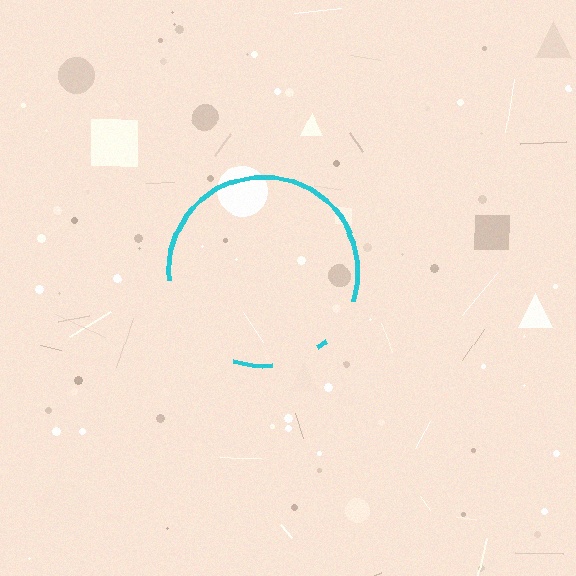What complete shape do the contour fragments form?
The contour fragments form a circle.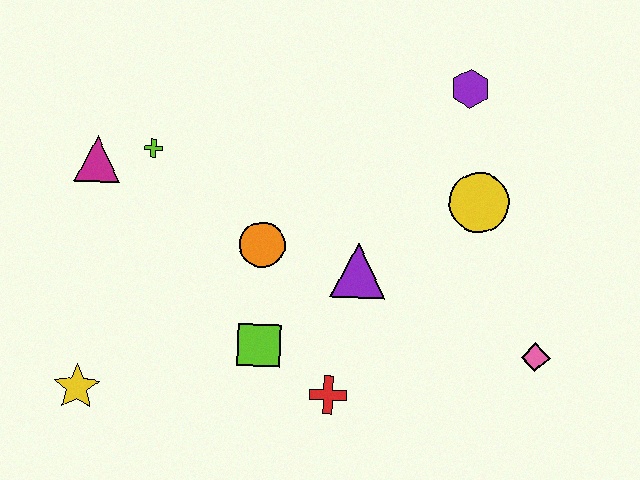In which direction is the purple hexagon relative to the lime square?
The purple hexagon is above the lime square.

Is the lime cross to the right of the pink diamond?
No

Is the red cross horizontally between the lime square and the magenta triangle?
No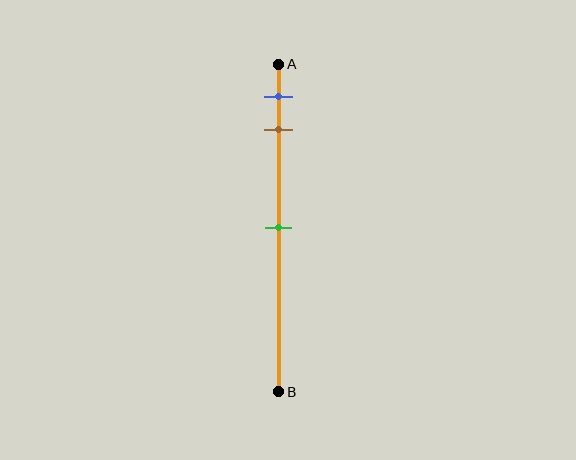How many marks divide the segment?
There are 3 marks dividing the segment.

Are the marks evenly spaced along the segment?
No, the marks are not evenly spaced.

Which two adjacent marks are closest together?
The blue and brown marks are the closest adjacent pair.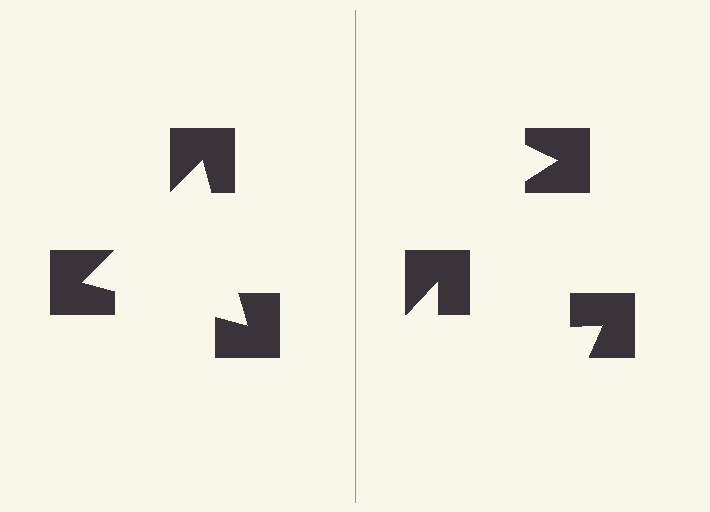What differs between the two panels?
The notched squares are positioned identically on both sides; only the wedge orientations differ. On the left they align to a triangle; on the right they are misaligned.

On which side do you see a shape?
An illusory triangle appears on the left side. On the right side the wedge cuts are rotated, so no coherent shape forms.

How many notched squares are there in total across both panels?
6 — 3 on each side.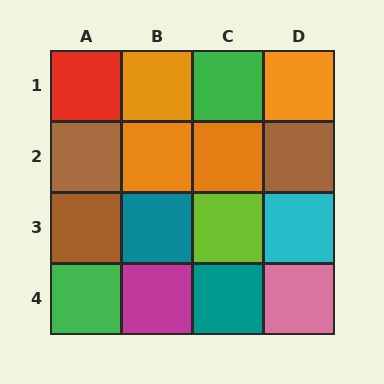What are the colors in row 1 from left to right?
Red, orange, green, orange.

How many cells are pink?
1 cell is pink.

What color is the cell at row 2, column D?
Brown.